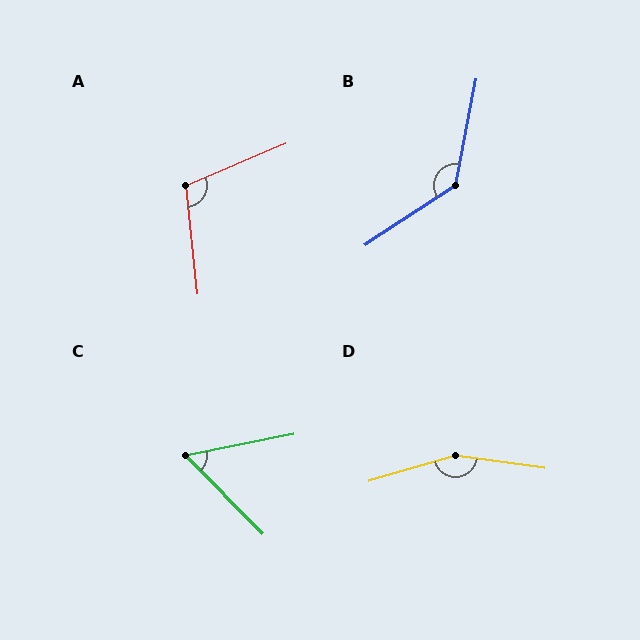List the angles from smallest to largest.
C (57°), A (107°), B (134°), D (155°).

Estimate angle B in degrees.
Approximately 134 degrees.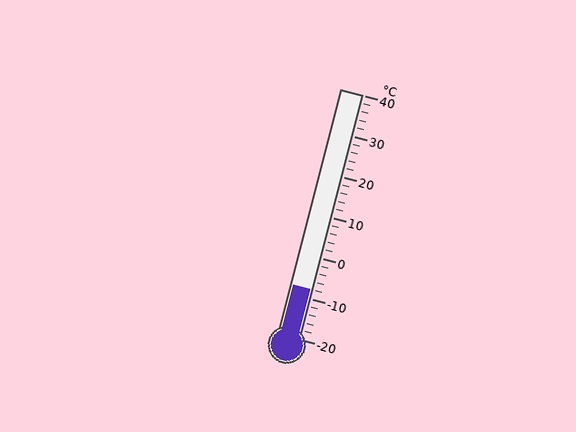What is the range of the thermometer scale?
The thermometer scale ranges from -20°C to 40°C.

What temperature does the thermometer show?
The thermometer shows approximately -8°C.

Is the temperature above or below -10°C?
The temperature is above -10°C.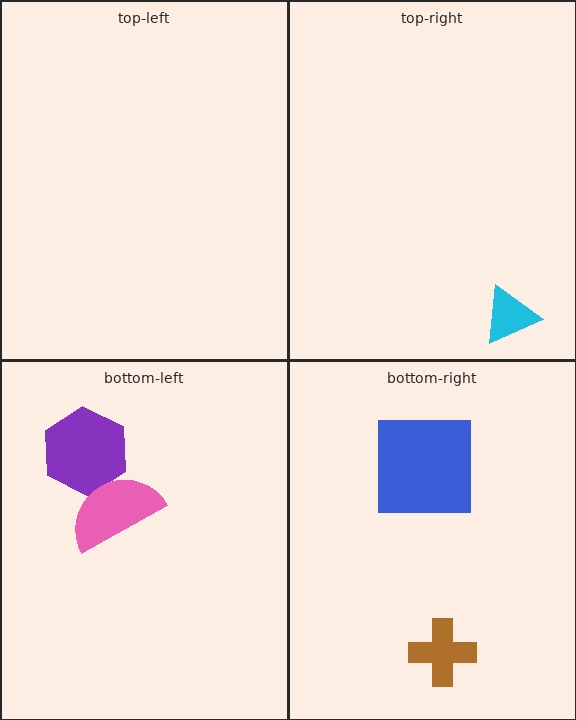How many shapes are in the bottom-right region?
2.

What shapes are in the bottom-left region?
The purple hexagon, the pink semicircle.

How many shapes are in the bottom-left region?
2.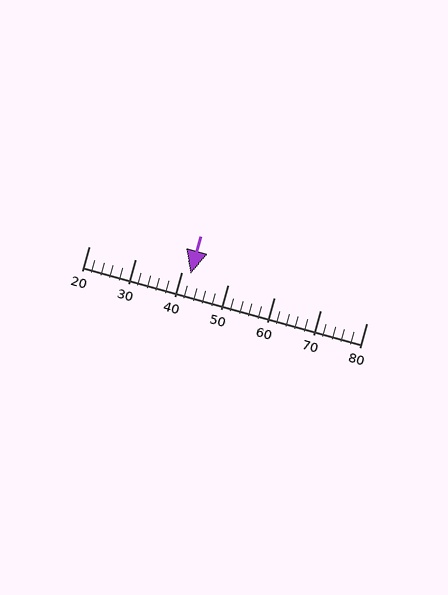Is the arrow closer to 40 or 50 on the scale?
The arrow is closer to 40.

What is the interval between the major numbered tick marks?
The major tick marks are spaced 10 units apart.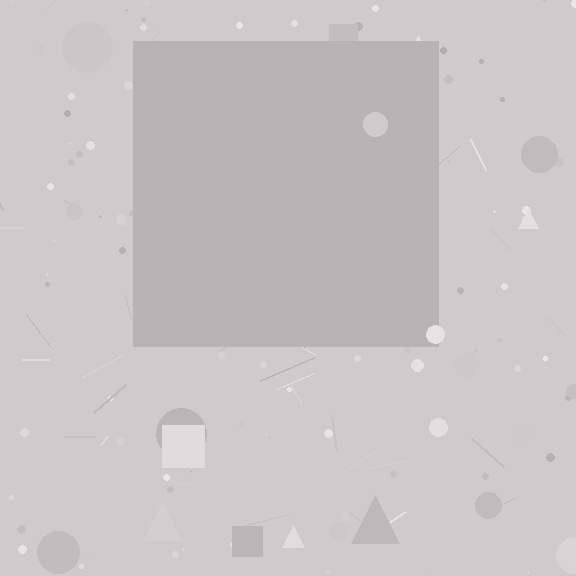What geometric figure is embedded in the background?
A square is embedded in the background.